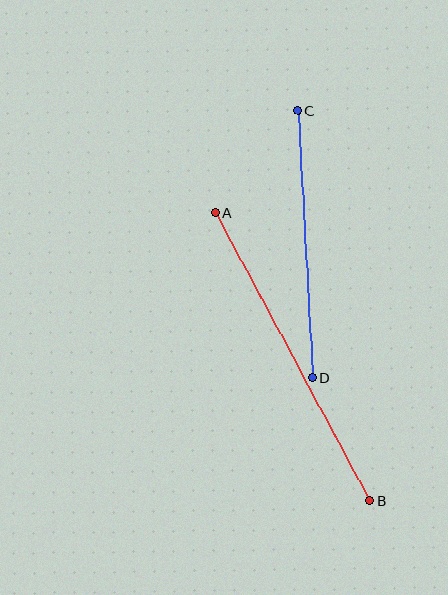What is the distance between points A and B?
The distance is approximately 327 pixels.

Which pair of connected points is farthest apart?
Points A and B are farthest apart.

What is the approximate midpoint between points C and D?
The midpoint is at approximately (305, 244) pixels.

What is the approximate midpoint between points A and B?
The midpoint is at approximately (292, 357) pixels.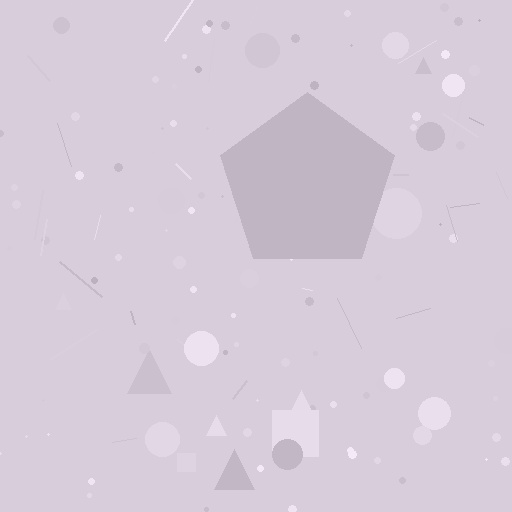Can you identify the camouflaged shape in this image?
The camouflaged shape is a pentagon.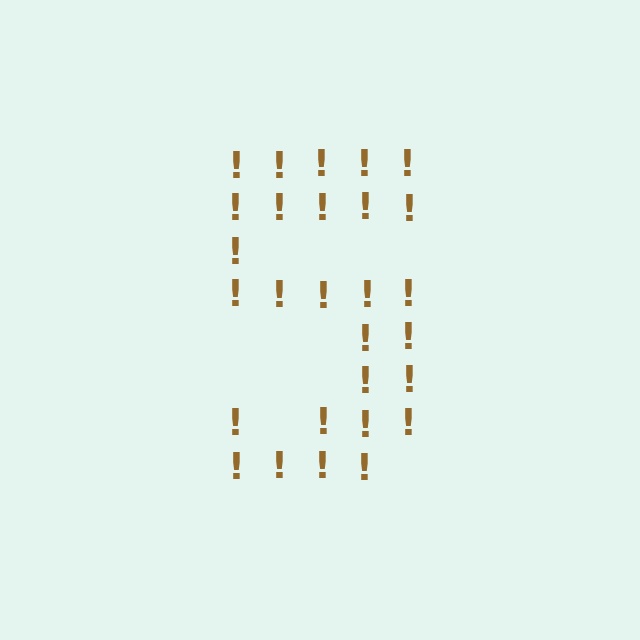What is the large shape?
The large shape is the digit 5.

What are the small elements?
The small elements are exclamation marks.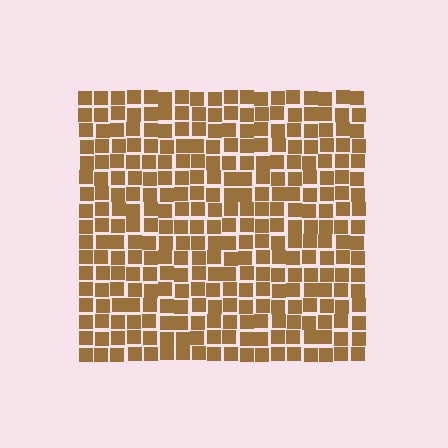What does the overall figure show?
The overall figure shows a square.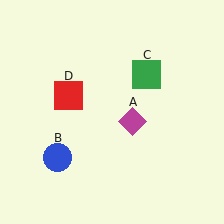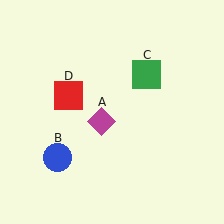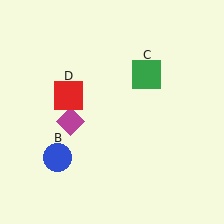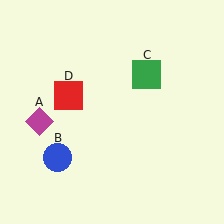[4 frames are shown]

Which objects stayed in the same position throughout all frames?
Blue circle (object B) and green square (object C) and red square (object D) remained stationary.